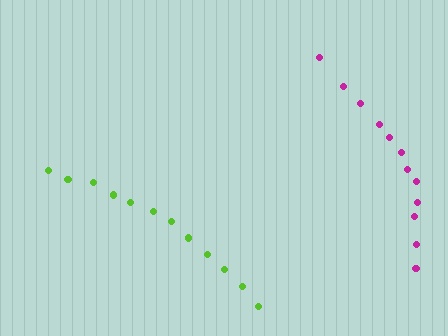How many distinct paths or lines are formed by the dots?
There are 2 distinct paths.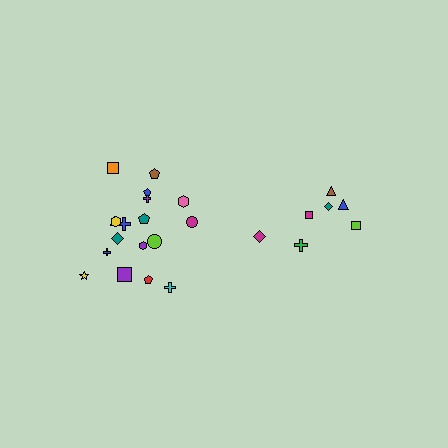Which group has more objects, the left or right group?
The left group.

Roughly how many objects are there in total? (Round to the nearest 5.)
Roughly 25 objects in total.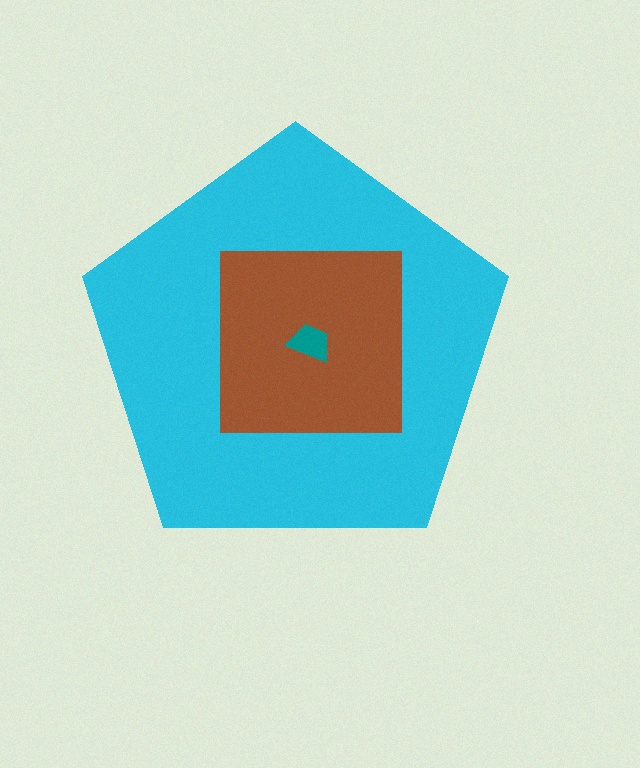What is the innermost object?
The teal trapezoid.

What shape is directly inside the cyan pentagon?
The brown square.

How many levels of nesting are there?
3.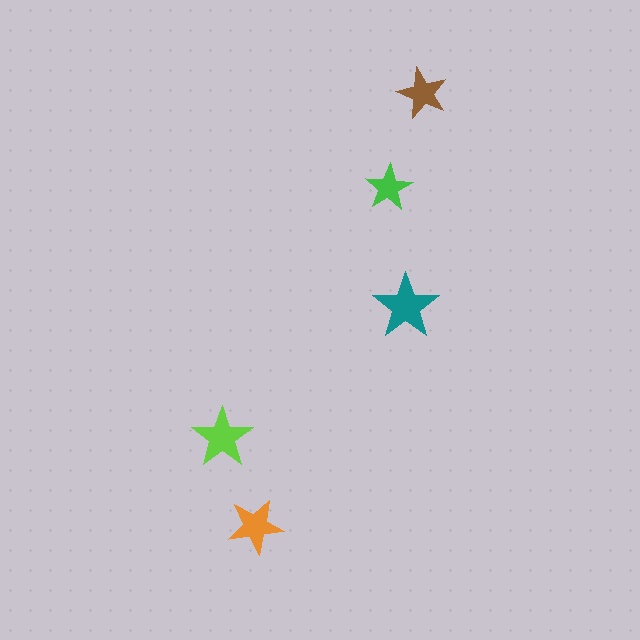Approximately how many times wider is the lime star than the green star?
About 1.5 times wider.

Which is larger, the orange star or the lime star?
The lime one.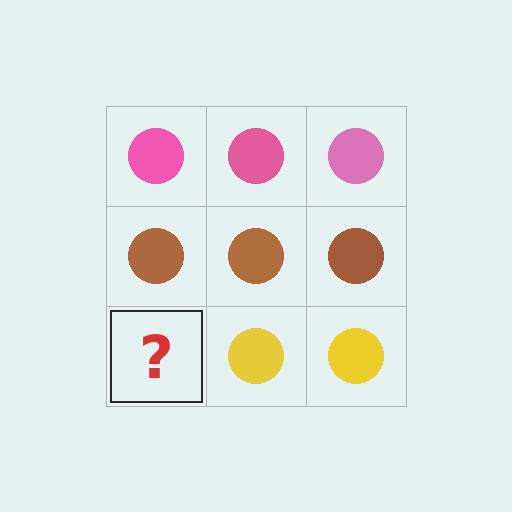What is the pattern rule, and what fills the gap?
The rule is that each row has a consistent color. The gap should be filled with a yellow circle.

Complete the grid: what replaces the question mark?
The question mark should be replaced with a yellow circle.